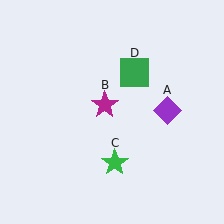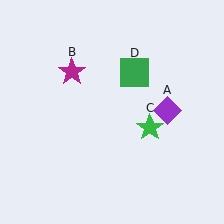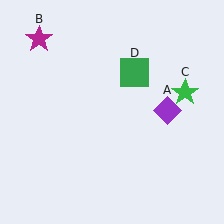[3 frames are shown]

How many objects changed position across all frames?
2 objects changed position: magenta star (object B), green star (object C).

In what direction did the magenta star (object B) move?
The magenta star (object B) moved up and to the left.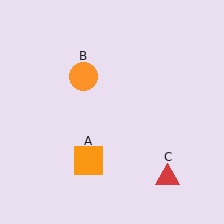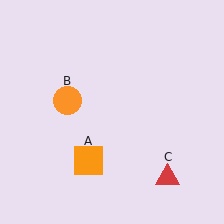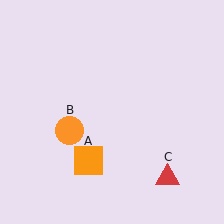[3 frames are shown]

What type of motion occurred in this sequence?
The orange circle (object B) rotated counterclockwise around the center of the scene.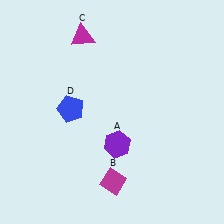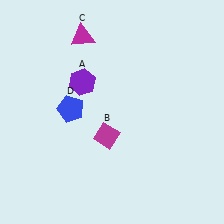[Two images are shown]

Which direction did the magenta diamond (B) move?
The magenta diamond (B) moved up.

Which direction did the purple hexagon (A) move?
The purple hexagon (A) moved up.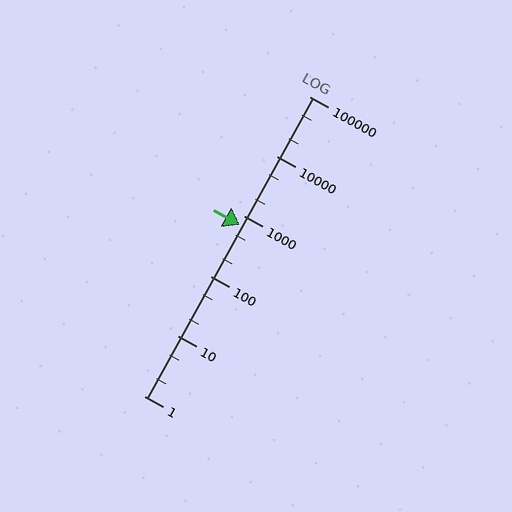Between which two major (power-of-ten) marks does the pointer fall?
The pointer is between 100 and 1000.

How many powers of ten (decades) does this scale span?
The scale spans 5 decades, from 1 to 100000.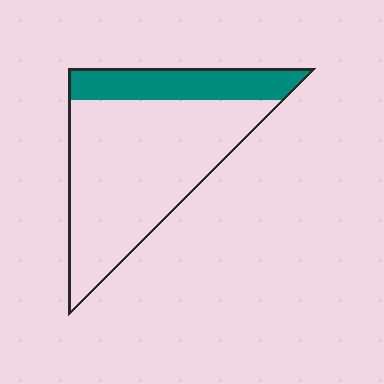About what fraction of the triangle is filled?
About one quarter (1/4).